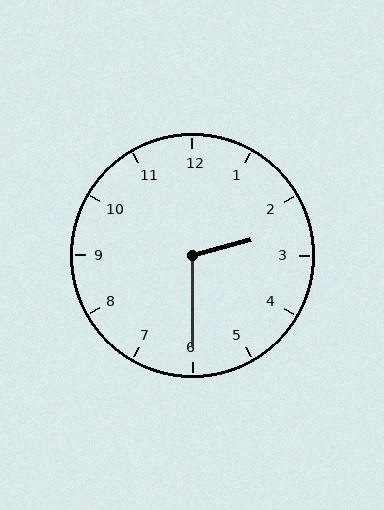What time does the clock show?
2:30.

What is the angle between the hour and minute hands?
Approximately 105 degrees.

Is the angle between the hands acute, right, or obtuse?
It is obtuse.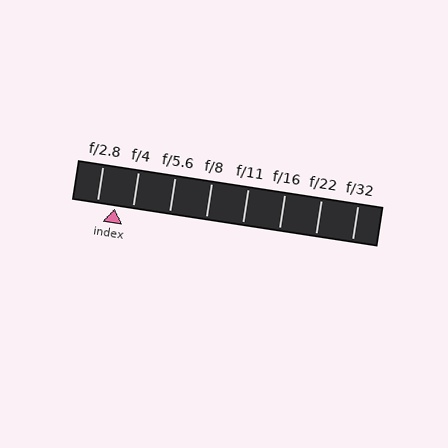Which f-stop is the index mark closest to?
The index mark is closest to f/4.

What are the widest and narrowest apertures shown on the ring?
The widest aperture shown is f/2.8 and the narrowest is f/32.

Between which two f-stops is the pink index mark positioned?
The index mark is between f/2.8 and f/4.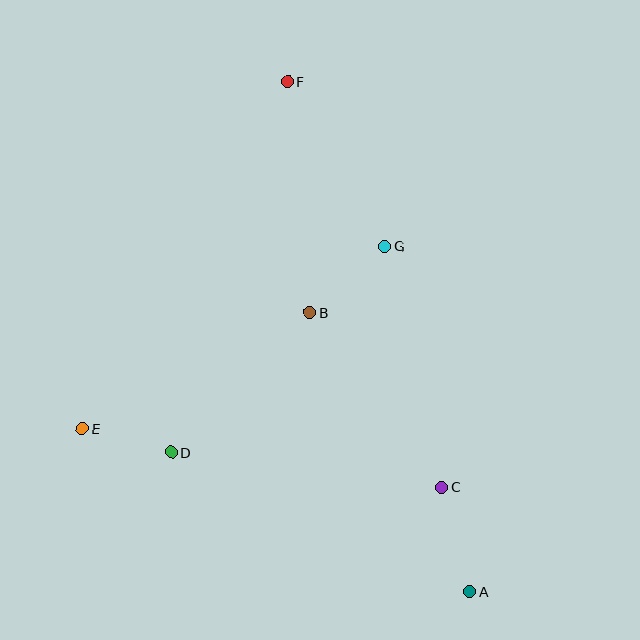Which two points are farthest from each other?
Points A and F are farthest from each other.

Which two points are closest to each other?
Points D and E are closest to each other.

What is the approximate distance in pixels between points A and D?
The distance between A and D is approximately 329 pixels.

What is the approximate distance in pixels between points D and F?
The distance between D and F is approximately 388 pixels.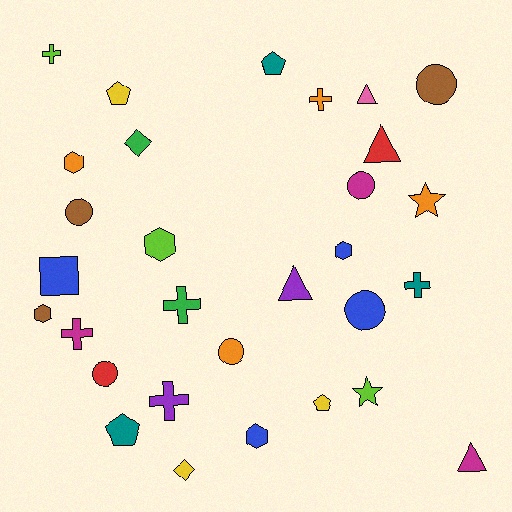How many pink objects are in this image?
There is 1 pink object.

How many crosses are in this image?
There are 6 crosses.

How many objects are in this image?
There are 30 objects.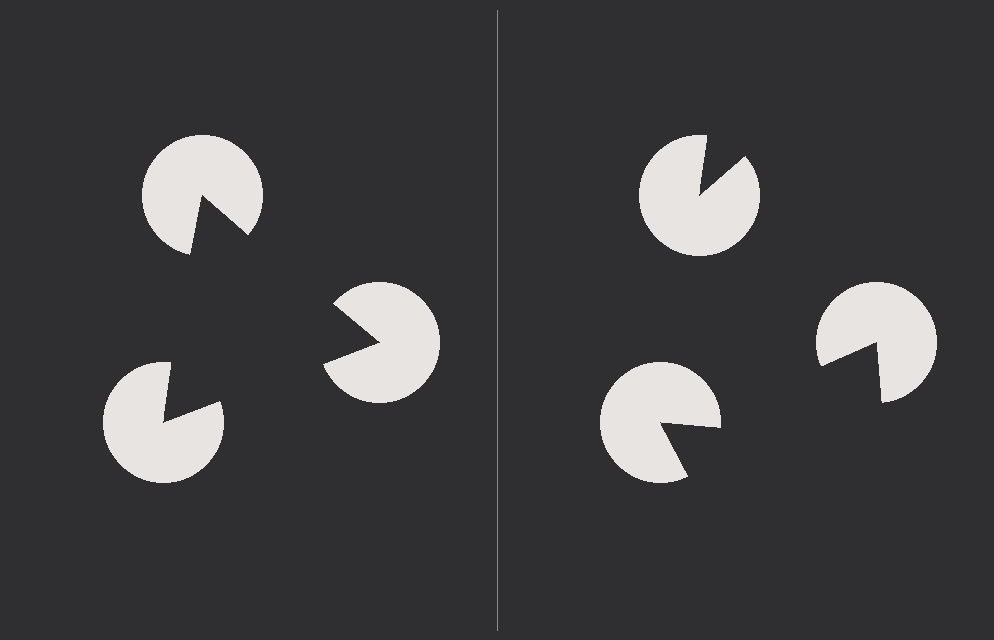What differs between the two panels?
The pac-man discs are positioned identically on both sides; only the wedge orientations differ. On the left they align to a triangle; on the right they are misaligned.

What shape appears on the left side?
An illusory triangle.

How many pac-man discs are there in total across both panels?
6 — 3 on each side.